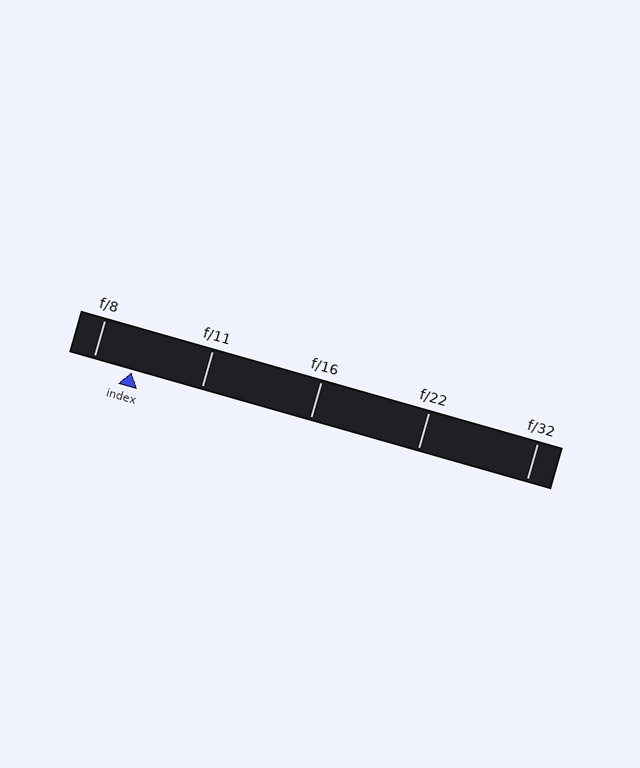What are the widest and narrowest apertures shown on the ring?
The widest aperture shown is f/8 and the narrowest is f/32.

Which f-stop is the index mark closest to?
The index mark is closest to f/8.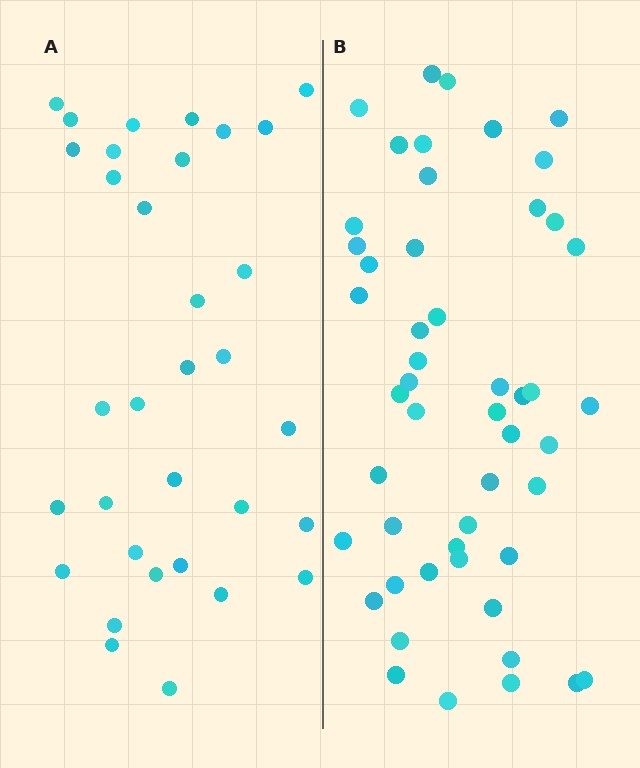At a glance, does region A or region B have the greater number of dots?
Region B (the right region) has more dots.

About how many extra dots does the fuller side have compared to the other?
Region B has approximately 15 more dots than region A.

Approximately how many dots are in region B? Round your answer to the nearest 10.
About 50 dots.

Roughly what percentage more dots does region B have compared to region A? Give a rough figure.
About 50% more.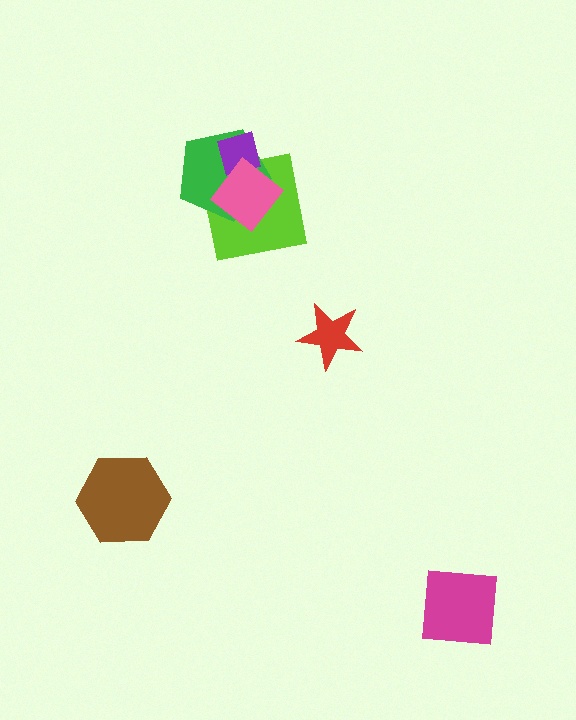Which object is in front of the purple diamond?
The pink diamond is in front of the purple diamond.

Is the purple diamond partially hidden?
Yes, it is partially covered by another shape.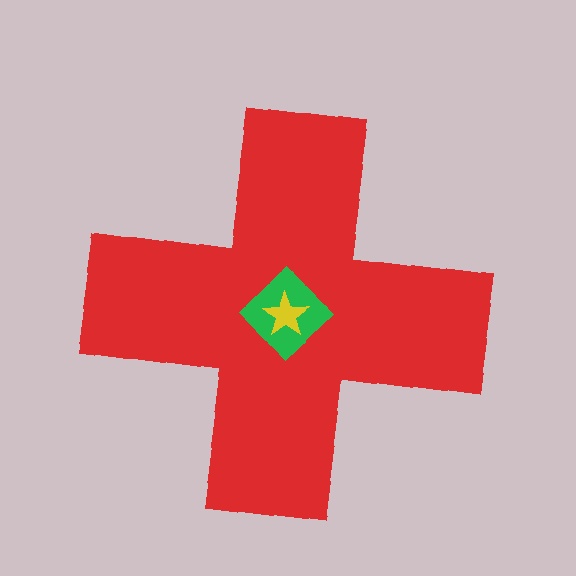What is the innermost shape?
The yellow star.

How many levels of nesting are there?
3.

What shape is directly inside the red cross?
The green diamond.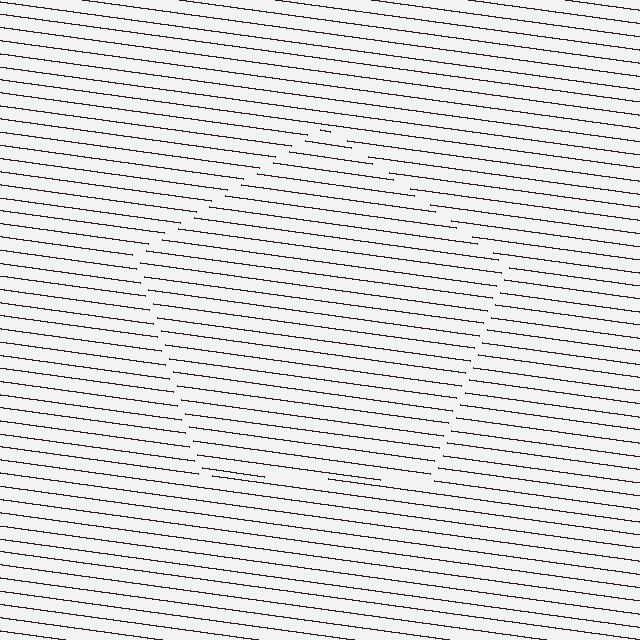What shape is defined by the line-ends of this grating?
An illusory pentagon. The interior of the shape contains the same grating, shifted by half a period — the contour is defined by the phase discontinuity where line-ends from the inner and outer gratings abut.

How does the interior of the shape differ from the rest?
The interior of the shape contains the same grating, shifted by half a period — the contour is defined by the phase discontinuity where line-ends from the inner and outer gratings abut.